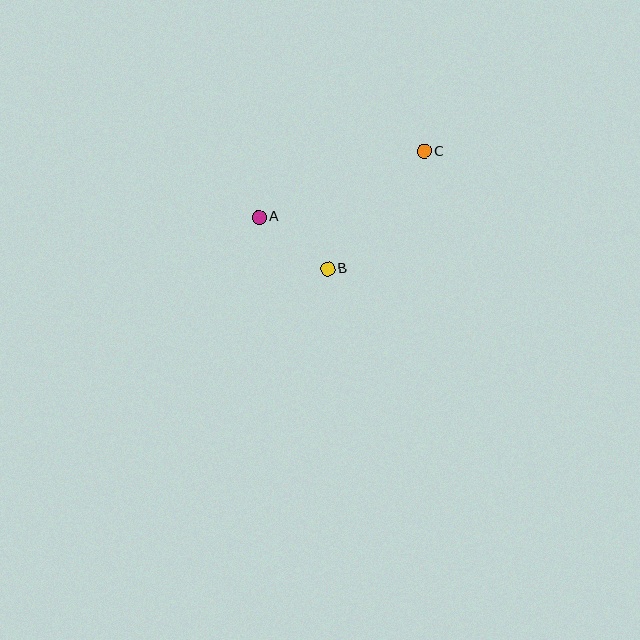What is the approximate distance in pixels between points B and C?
The distance between B and C is approximately 152 pixels.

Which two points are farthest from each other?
Points A and C are farthest from each other.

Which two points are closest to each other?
Points A and B are closest to each other.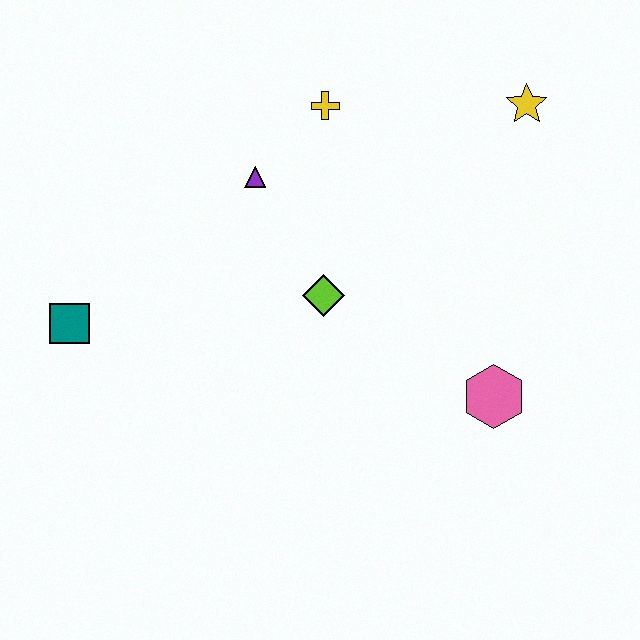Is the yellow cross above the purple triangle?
Yes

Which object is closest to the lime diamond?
The purple triangle is closest to the lime diamond.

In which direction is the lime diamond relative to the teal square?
The lime diamond is to the right of the teal square.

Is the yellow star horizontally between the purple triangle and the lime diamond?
No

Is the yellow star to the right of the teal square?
Yes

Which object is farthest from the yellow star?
The teal square is farthest from the yellow star.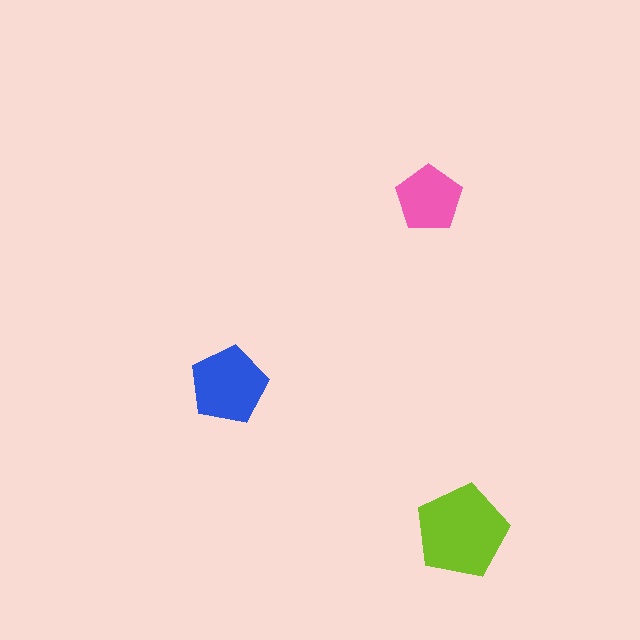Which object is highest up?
The pink pentagon is topmost.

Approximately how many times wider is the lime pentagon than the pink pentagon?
About 1.5 times wider.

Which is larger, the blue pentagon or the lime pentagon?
The lime one.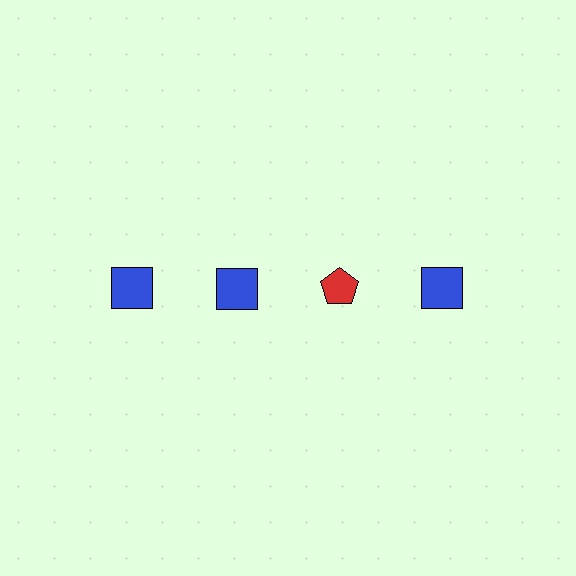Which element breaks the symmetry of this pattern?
The red pentagon in the top row, center column breaks the symmetry. All other shapes are blue squares.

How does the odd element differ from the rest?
It differs in both color (red instead of blue) and shape (pentagon instead of square).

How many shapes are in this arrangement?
There are 4 shapes arranged in a grid pattern.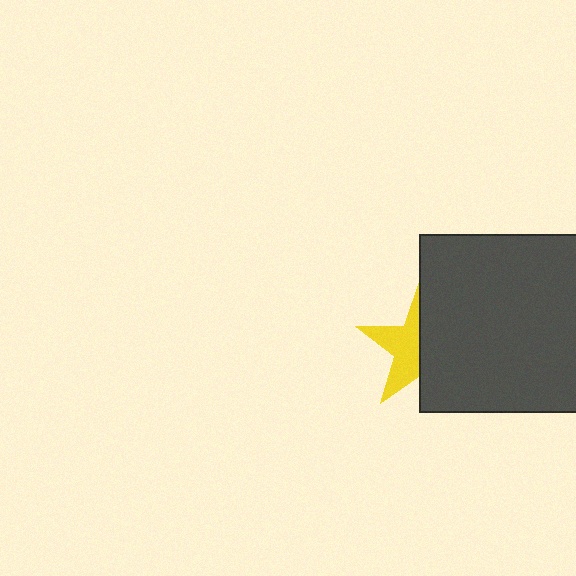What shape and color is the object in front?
The object in front is a dark gray square.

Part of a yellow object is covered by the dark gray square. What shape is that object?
It is a star.